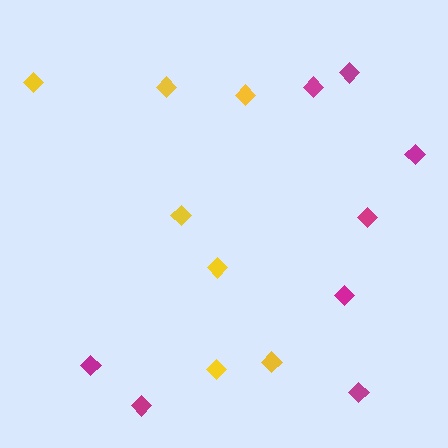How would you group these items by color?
There are 2 groups: one group of magenta diamonds (8) and one group of yellow diamonds (7).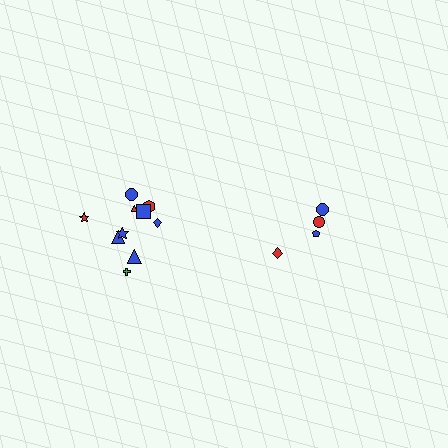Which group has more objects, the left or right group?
The left group.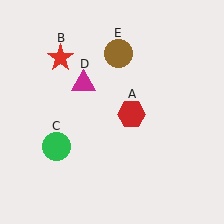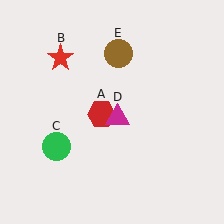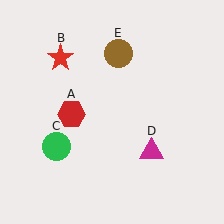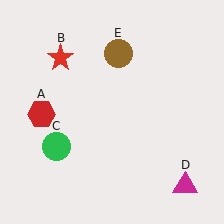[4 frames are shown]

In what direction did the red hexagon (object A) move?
The red hexagon (object A) moved left.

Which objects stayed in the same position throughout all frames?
Red star (object B) and green circle (object C) and brown circle (object E) remained stationary.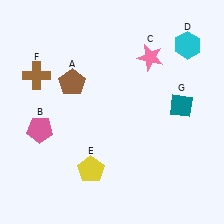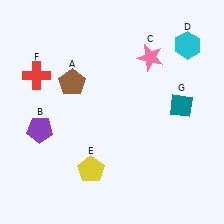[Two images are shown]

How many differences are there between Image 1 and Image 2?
There are 2 differences between the two images.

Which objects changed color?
B changed from pink to purple. F changed from brown to red.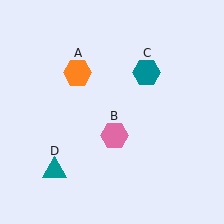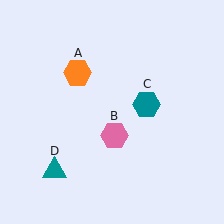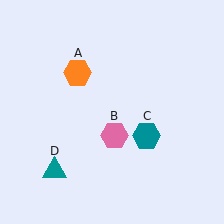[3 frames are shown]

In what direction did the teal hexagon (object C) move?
The teal hexagon (object C) moved down.